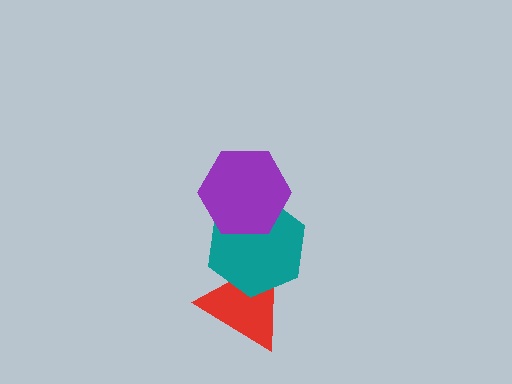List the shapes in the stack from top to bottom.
From top to bottom: the purple hexagon, the teal hexagon, the red triangle.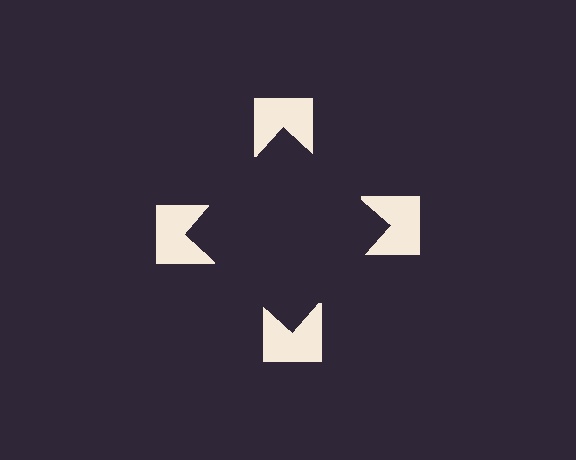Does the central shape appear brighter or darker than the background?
It typically appears slightly darker than the background, even though no actual brightness change is drawn.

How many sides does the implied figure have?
4 sides.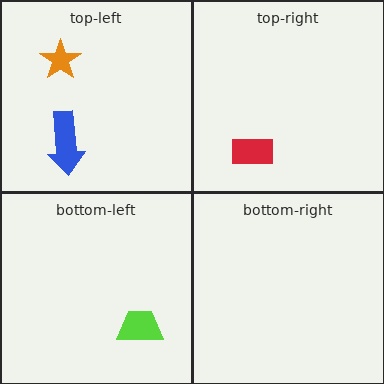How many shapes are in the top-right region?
1.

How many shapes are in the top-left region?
2.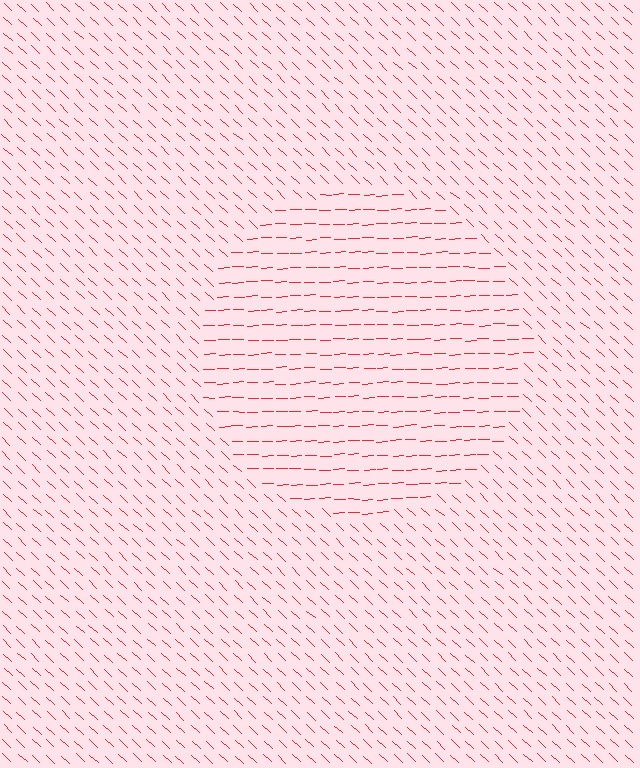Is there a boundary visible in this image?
Yes, there is a texture boundary formed by a change in line orientation.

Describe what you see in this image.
The image is filled with small red line segments. A circle region in the image has lines oriented differently from the surrounding lines, creating a visible texture boundary.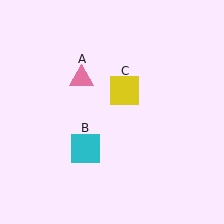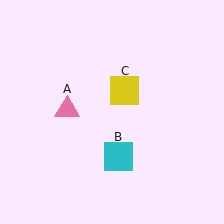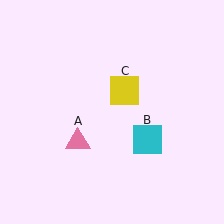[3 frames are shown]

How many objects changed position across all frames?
2 objects changed position: pink triangle (object A), cyan square (object B).